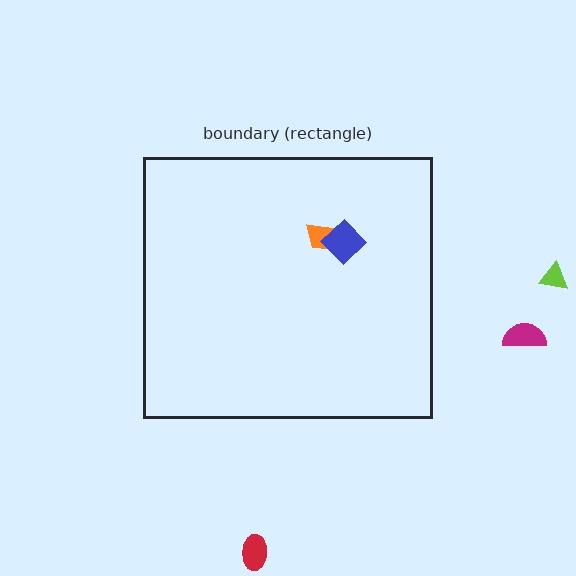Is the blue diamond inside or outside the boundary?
Inside.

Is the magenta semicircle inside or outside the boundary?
Outside.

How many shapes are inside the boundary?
2 inside, 3 outside.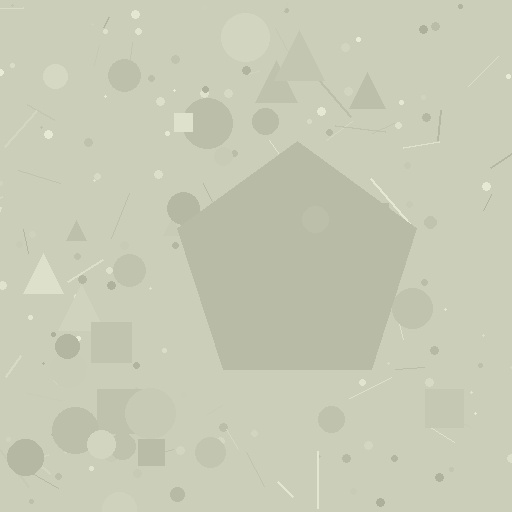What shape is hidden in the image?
A pentagon is hidden in the image.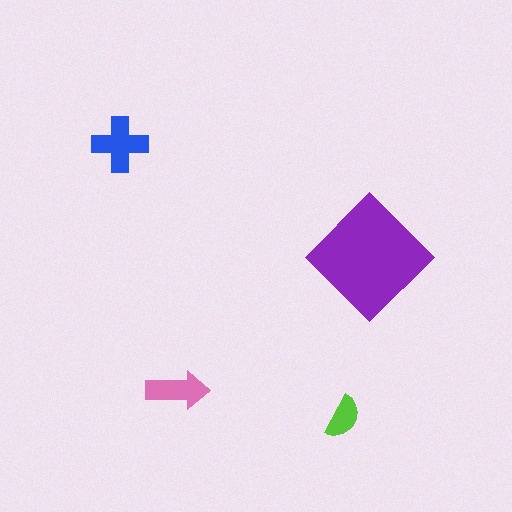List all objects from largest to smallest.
The purple diamond, the blue cross, the pink arrow, the lime semicircle.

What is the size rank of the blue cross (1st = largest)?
2nd.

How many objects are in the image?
There are 4 objects in the image.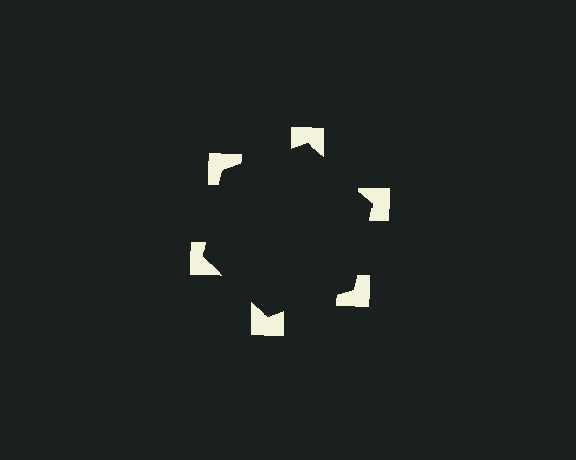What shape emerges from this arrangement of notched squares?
An illusory hexagon — its edges are inferred from the aligned wedge cuts in the notched squares, not physically drawn.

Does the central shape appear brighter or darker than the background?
It typically appears slightly darker than the background, even though no actual brightness change is drawn.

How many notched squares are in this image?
There are 6 — one at each vertex of the illusory hexagon.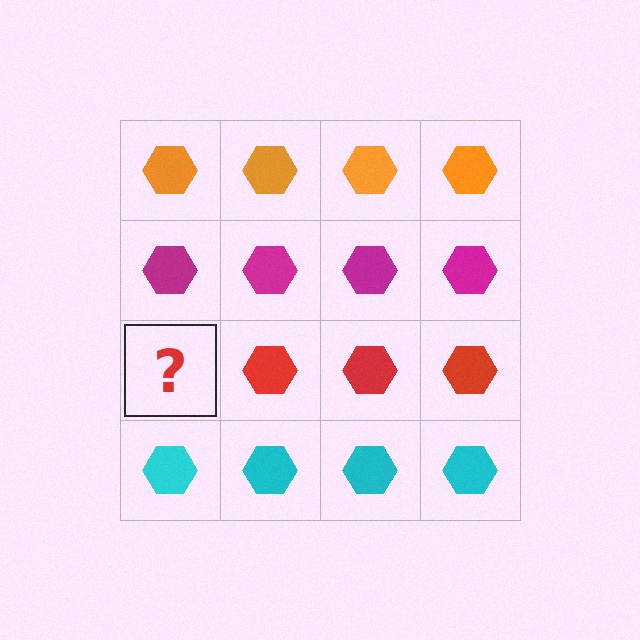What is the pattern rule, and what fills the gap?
The rule is that each row has a consistent color. The gap should be filled with a red hexagon.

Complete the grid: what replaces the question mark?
The question mark should be replaced with a red hexagon.